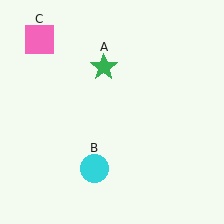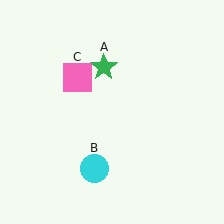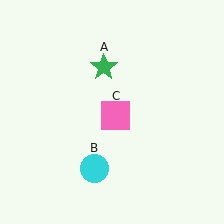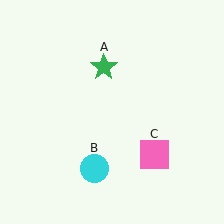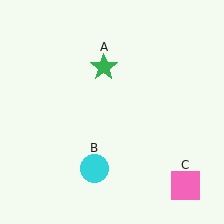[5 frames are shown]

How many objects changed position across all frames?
1 object changed position: pink square (object C).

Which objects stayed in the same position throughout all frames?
Green star (object A) and cyan circle (object B) remained stationary.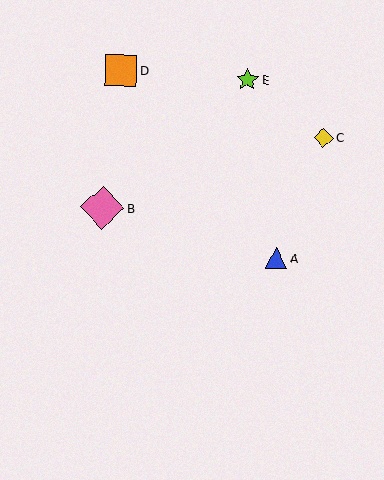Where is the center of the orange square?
The center of the orange square is at (121, 70).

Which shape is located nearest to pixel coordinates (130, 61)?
The orange square (labeled D) at (121, 70) is nearest to that location.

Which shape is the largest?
The pink diamond (labeled B) is the largest.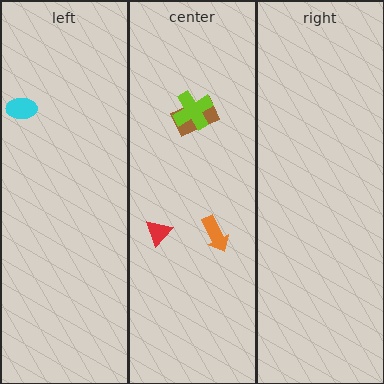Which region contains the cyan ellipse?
The left region.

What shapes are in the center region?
The brown rectangle, the orange arrow, the red triangle, the lime cross.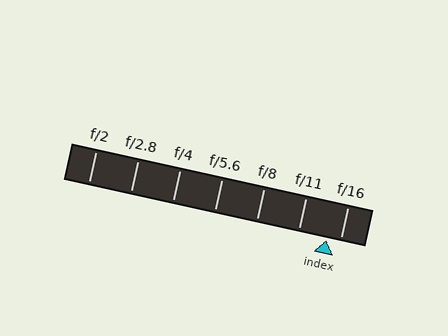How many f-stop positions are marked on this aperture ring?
There are 7 f-stop positions marked.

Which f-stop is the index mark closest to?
The index mark is closest to f/16.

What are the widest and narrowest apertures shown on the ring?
The widest aperture shown is f/2 and the narrowest is f/16.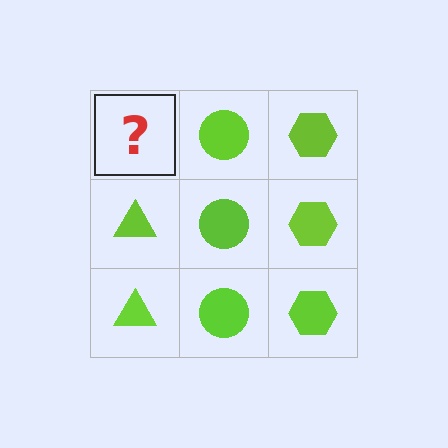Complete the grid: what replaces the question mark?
The question mark should be replaced with a lime triangle.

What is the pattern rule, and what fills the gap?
The rule is that each column has a consistent shape. The gap should be filled with a lime triangle.